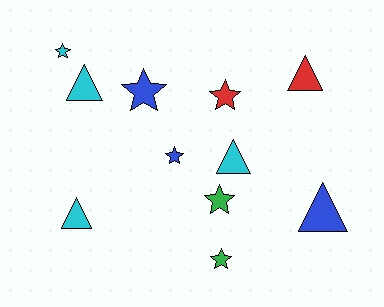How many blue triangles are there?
There is 1 blue triangle.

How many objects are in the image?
There are 11 objects.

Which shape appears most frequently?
Star, with 6 objects.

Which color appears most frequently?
Cyan, with 4 objects.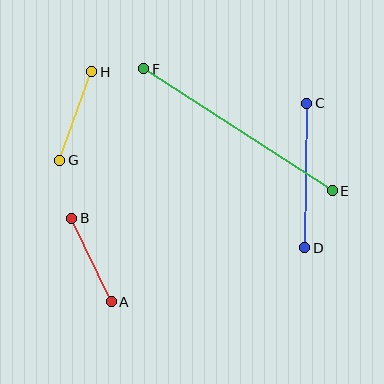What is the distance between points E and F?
The distance is approximately 224 pixels.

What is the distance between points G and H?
The distance is approximately 94 pixels.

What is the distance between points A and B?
The distance is approximately 93 pixels.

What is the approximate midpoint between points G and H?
The midpoint is at approximately (76, 116) pixels.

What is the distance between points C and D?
The distance is approximately 144 pixels.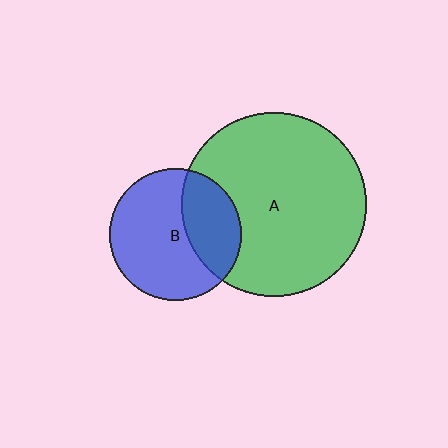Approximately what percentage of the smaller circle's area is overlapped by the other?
Approximately 35%.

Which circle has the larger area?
Circle A (green).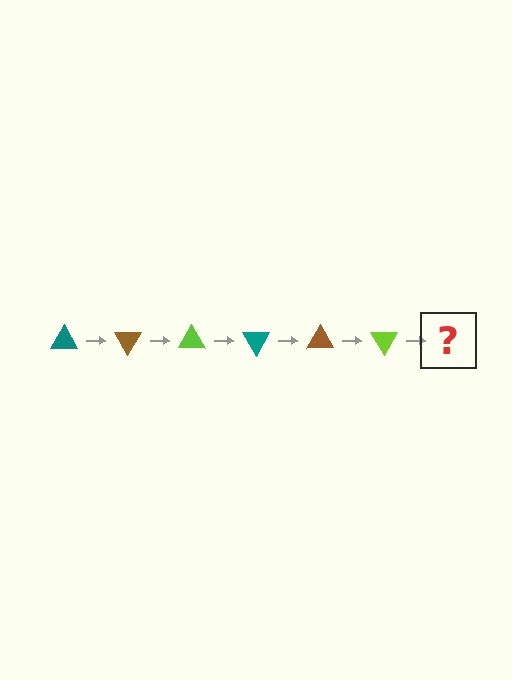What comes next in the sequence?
The next element should be a teal triangle, rotated 360 degrees from the start.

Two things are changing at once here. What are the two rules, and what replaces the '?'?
The two rules are that it rotates 60 degrees each step and the color cycles through teal, brown, and lime. The '?' should be a teal triangle, rotated 360 degrees from the start.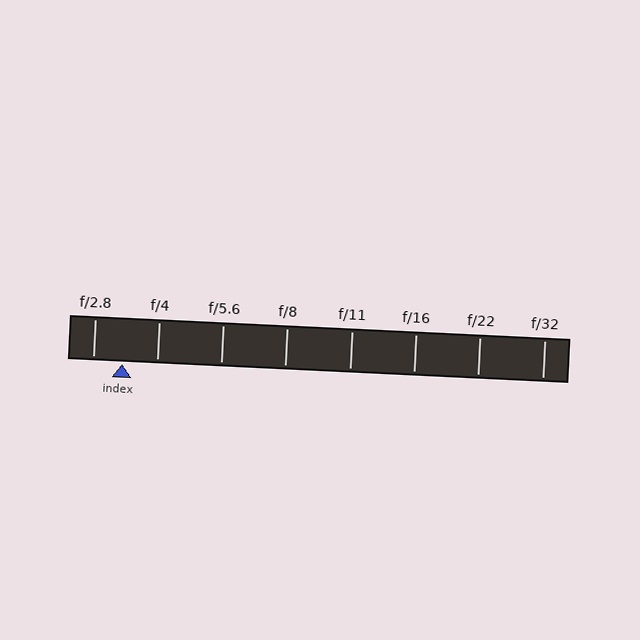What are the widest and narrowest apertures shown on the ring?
The widest aperture shown is f/2.8 and the narrowest is f/32.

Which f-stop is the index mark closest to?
The index mark is closest to f/2.8.